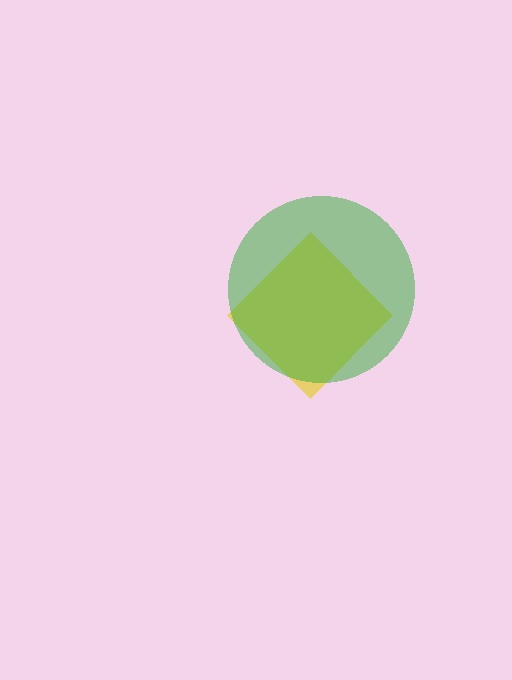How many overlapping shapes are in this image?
There are 2 overlapping shapes in the image.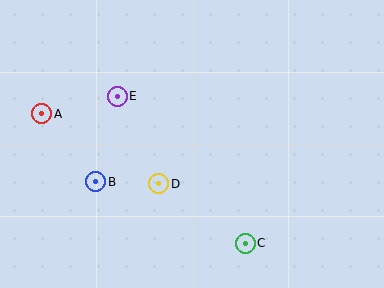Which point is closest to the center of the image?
Point D at (159, 184) is closest to the center.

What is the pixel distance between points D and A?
The distance between D and A is 136 pixels.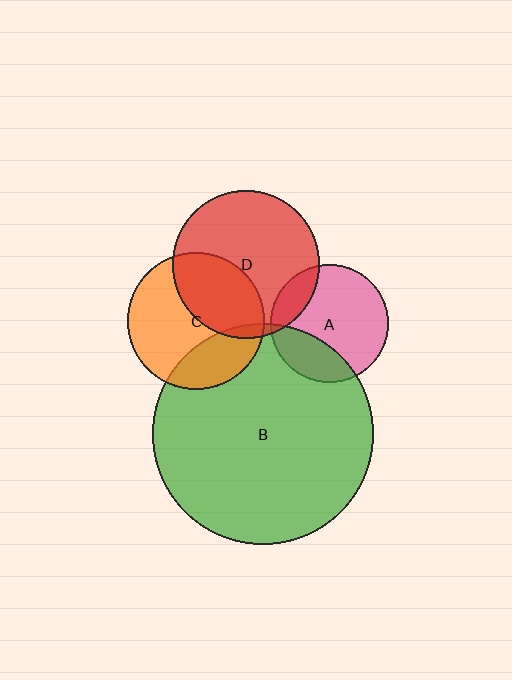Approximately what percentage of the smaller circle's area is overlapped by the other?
Approximately 25%.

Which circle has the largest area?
Circle B (green).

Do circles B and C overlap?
Yes.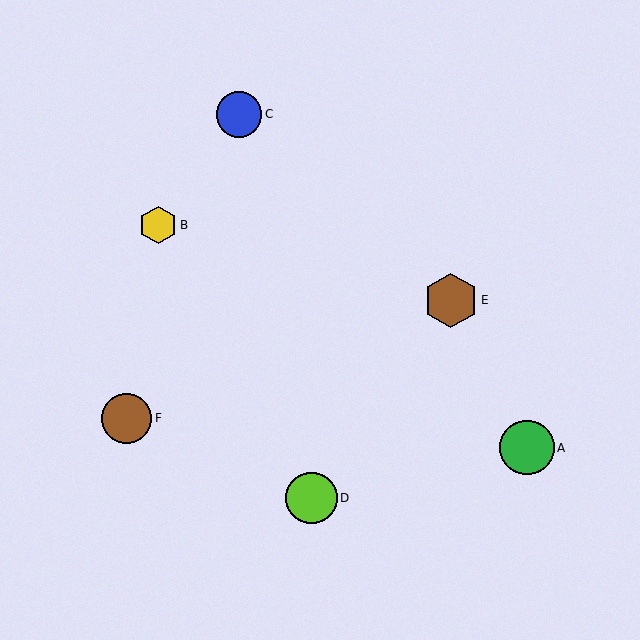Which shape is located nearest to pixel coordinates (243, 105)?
The blue circle (labeled C) at (239, 114) is nearest to that location.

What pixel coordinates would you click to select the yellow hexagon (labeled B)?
Click at (158, 225) to select the yellow hexagon B.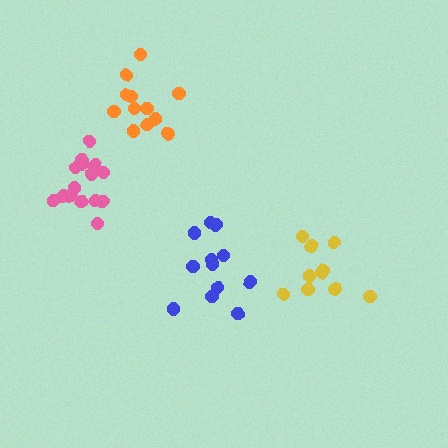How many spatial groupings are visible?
There are 4 spatial groupings.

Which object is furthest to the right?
The yellow cluster is rightmost.